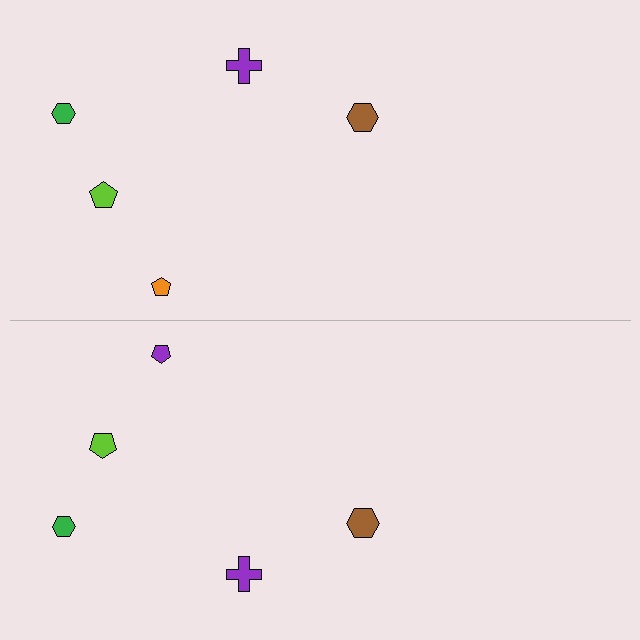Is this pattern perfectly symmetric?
No, the pattern is not perfectly symmetric. The purple pentagon on the bottom side breaks the symmetry — its mirror counterpart is orange.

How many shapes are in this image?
There are 10 shapes in this image.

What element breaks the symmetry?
The purple pentagon on the bottom side breaks the symmetry — its mirror counterpart is orange.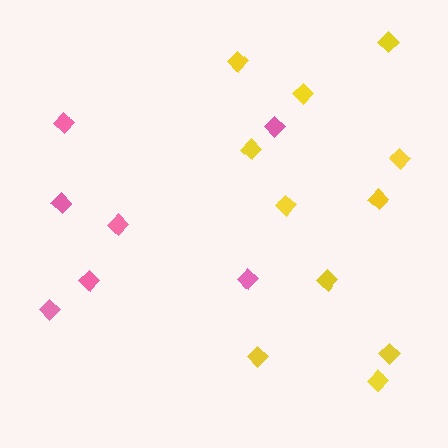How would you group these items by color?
There are 2 groups: one group of yellow diamonds (11) and one group of pink diamonds (7).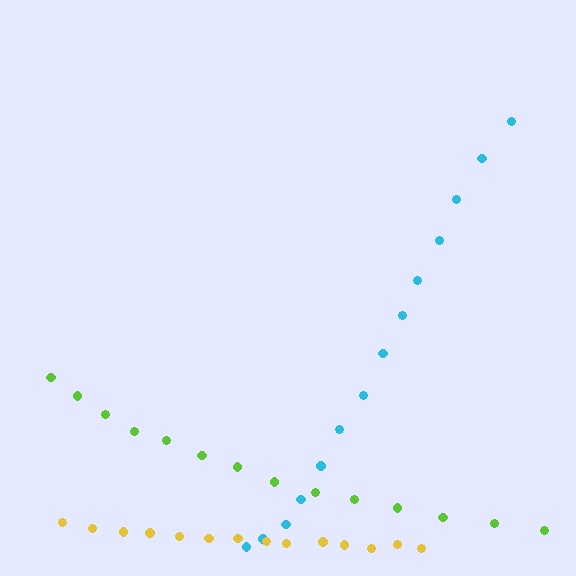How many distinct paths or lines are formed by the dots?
There are 3 distinct paths.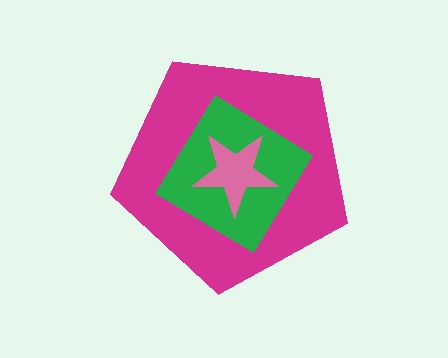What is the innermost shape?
The pink star.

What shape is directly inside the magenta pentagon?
The green diamond.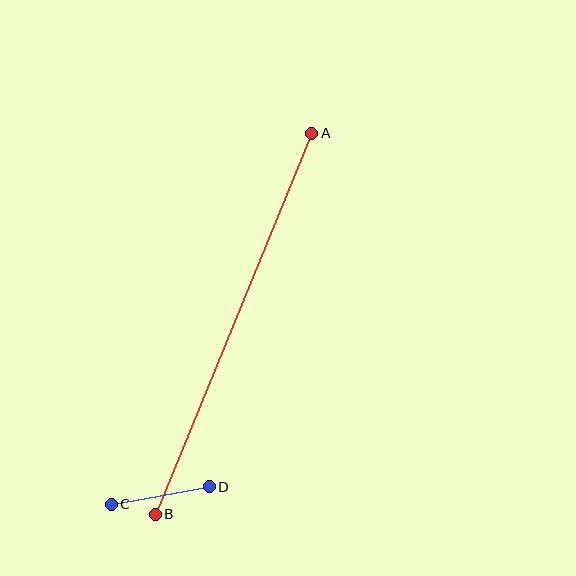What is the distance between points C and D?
The distance is approximately 100 pixels.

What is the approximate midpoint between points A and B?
The midpoint is at approximately (233, 324) pixels.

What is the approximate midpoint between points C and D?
The midpoint is at approximately (160, 496) pixels.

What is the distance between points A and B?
The distance is approximately 412 pixels.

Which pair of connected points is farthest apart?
Points A and B are farthest apart.